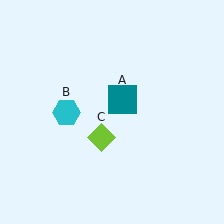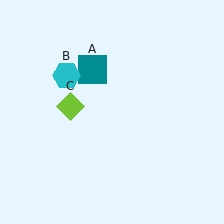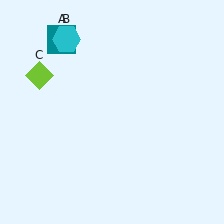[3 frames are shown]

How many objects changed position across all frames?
3 objects changed position: teal square (object A), cyan hexagon (object B), lime diamond (object C).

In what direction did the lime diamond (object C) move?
The lime diamond (object C) moved up and to the left.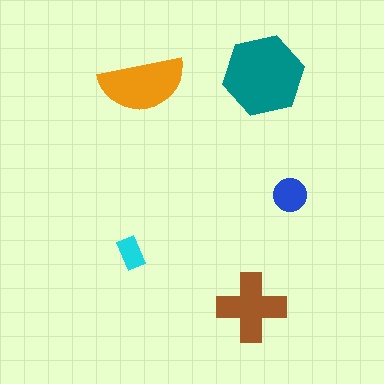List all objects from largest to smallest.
The teal hexagon, the orange semicircle, the brown cross, the blue circle, the cyan rectangle.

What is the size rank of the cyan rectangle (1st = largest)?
5th.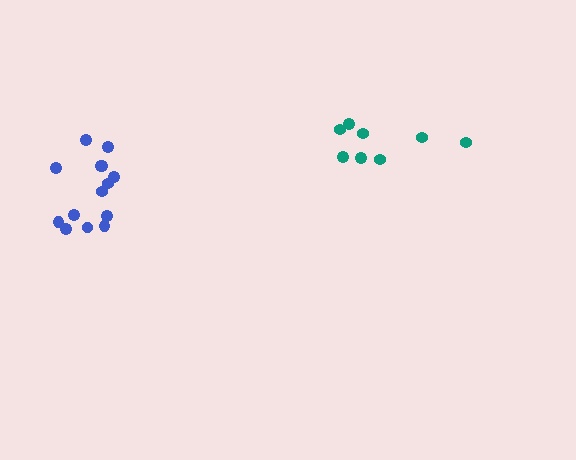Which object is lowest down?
The blue cluster is bottommost.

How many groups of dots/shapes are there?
There are 2 groups.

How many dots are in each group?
Group 1: 8 dots, Group 2: 14 dots (22 total).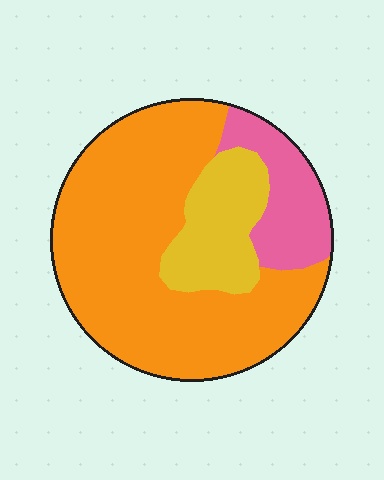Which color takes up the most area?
Orange, at roughly 65%.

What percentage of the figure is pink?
Pink takes up about one sixth (1/6) of the figure.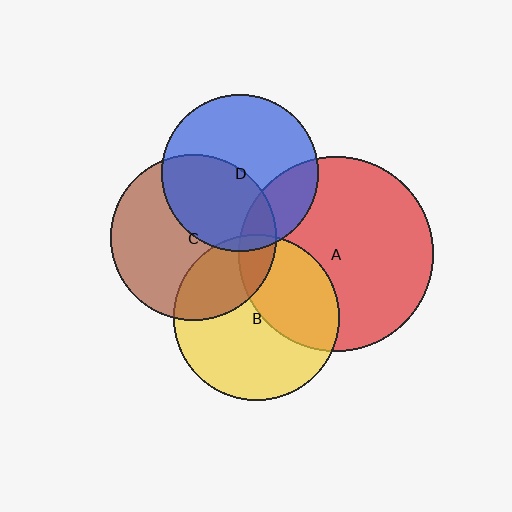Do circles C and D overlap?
Yes.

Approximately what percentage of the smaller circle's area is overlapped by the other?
Approximately 40%.